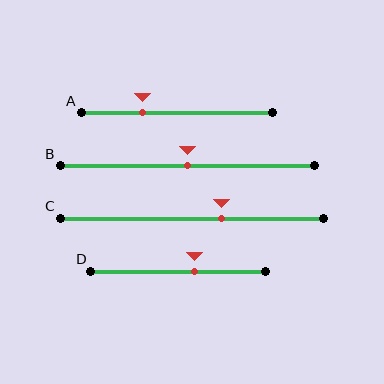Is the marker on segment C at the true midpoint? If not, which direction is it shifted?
No, the marker on segment C is shifted to the right by about 11% of the segment length.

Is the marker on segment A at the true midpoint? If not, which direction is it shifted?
No, the marker on segment A is shifted to the left by about 18% of the segment length.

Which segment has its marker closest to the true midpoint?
Segment B has its marker closest to the true midpoint.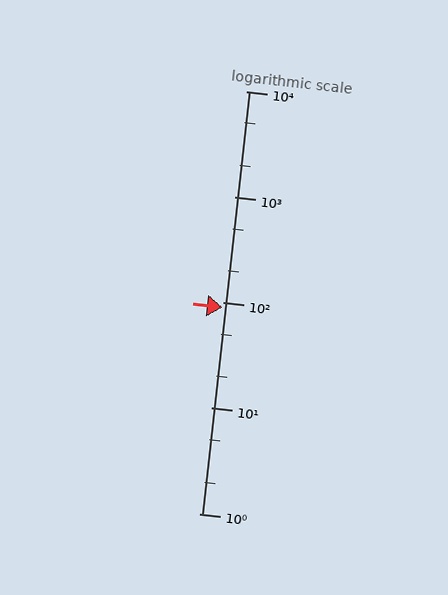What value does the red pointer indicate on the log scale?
The pointer indicates approximately 89.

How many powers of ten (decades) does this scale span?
The scale spans 4 decades, from 1 to 10000.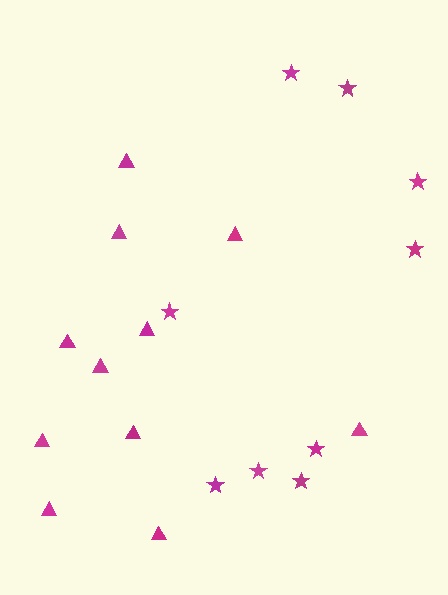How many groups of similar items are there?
There are 2 groups: one group of stars (9) and one group of triangles (11).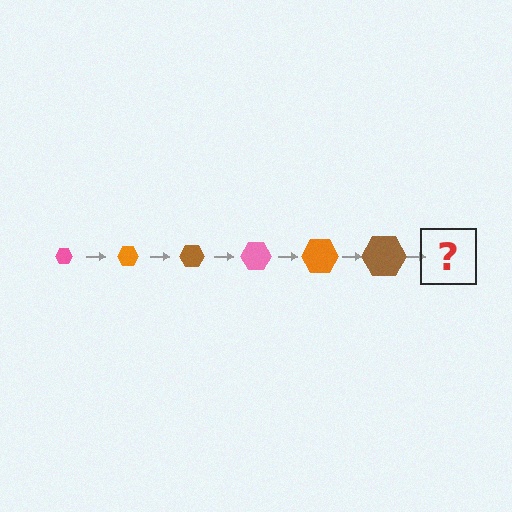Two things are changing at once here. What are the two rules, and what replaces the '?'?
The two rules are that the hexagon grows larger each step and the color cycles through pink, orange, and brown. The '?' should be a pink hexagon, larger than the previous one.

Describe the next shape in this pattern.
It should be a pink hexagon, larger than the previous one.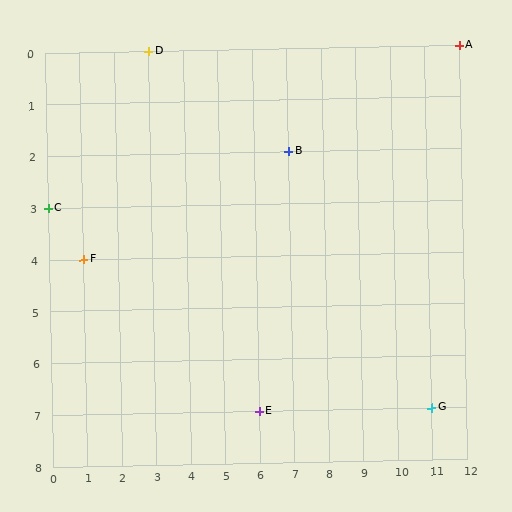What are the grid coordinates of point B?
Point B is at grid coordinates (7, 2).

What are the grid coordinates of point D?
Point D is at grid coordinates (3, 0).